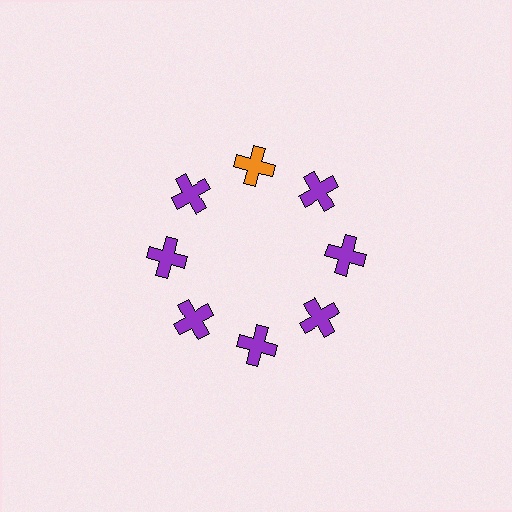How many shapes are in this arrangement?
There are 8 shapes arranged in a ring pattern.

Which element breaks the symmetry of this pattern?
The orange cross at roughly the 12 o'clock position breaks the symmetry. All other shapes are purple crosses.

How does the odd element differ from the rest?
It has a different color: orange instead of purple.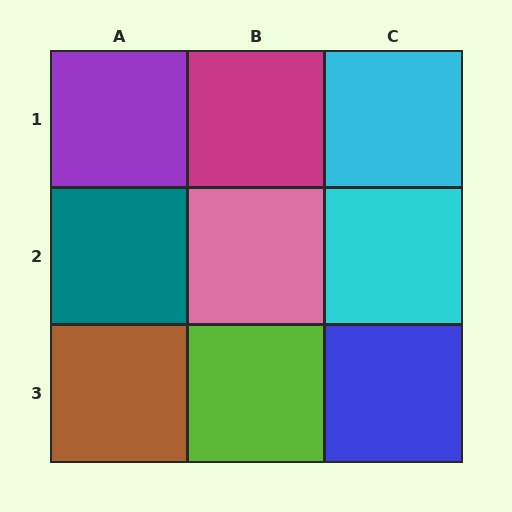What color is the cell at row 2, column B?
Pink.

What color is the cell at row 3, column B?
Lime.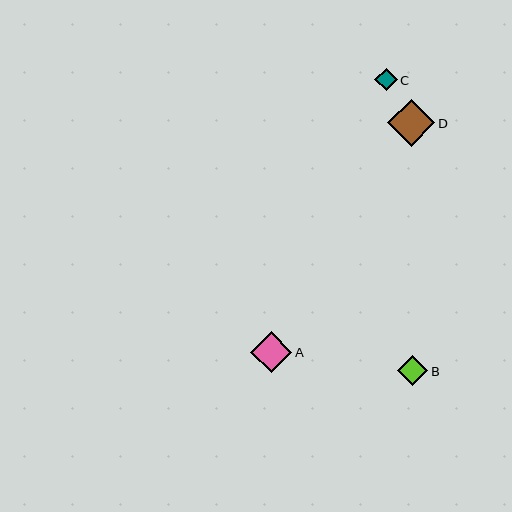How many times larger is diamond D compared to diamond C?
Diamond D is approximately 2.1 times the size of diamond C.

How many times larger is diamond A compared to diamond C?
Diamond A is approximately 1.9 times the size of diamond C.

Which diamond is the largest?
Diamond D is the largest with a size of approximately 47 pixels.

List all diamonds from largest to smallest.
From largest to smallest: D, A, B, C.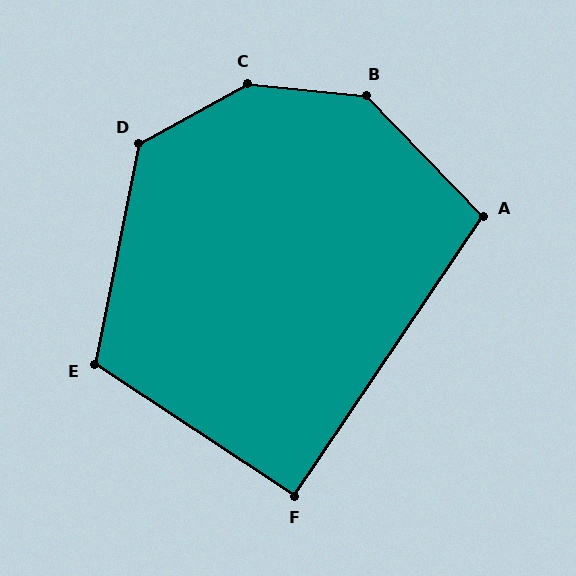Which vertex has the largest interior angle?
C, at approximately 146 degrees.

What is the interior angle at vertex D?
Approximately 130 degrees (obtuse).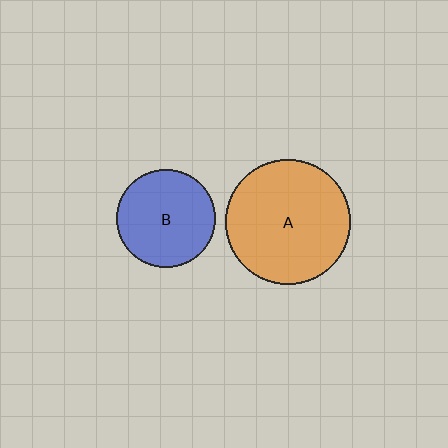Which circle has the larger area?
Circle A (orange).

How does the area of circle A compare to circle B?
Approximately 1.6 times.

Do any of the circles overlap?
No, none of the circles overlap.